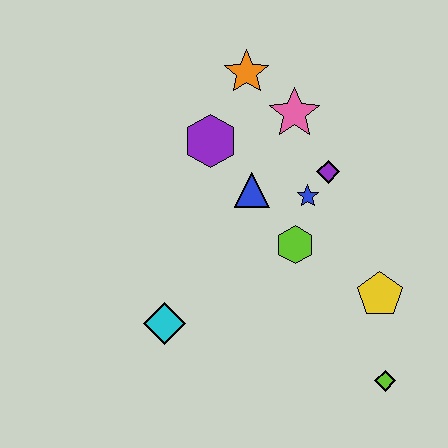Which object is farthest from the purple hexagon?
The lime diamond is farthest from the purple hexagon.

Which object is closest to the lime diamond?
The yellow pentagon is closest to the lime diamond.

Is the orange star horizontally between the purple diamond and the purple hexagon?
Yes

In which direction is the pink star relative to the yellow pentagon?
The pink star is above the yellow pentagon.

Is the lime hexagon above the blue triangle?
No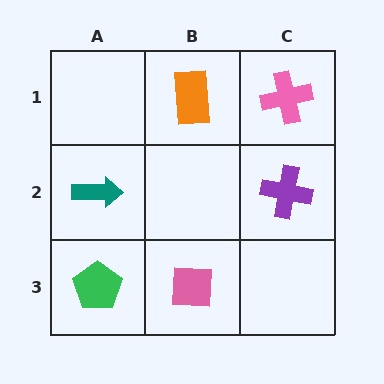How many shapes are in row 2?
2 shapes.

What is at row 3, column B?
A pink square.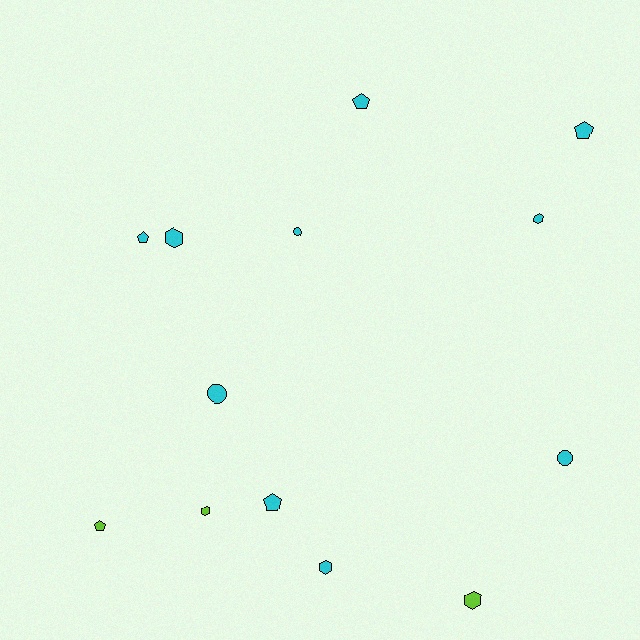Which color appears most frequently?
Cyan, with 10 objects.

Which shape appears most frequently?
Pentagon, with 5 objects.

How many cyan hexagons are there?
There are 3 cyan hexagons.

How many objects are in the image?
There are 13 objects.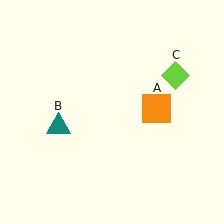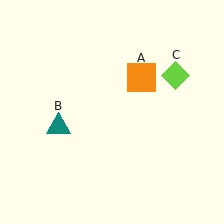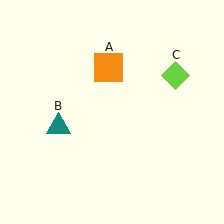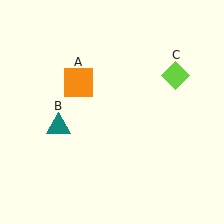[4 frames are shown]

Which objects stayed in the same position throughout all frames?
Teal triangle (object B) and lime diamond (object C) remained stationary.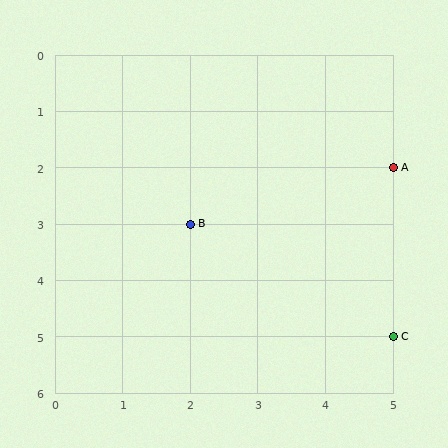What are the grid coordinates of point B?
Point B is at grid coordinates (2, 3).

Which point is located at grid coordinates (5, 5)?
Point C is at (5, 5).